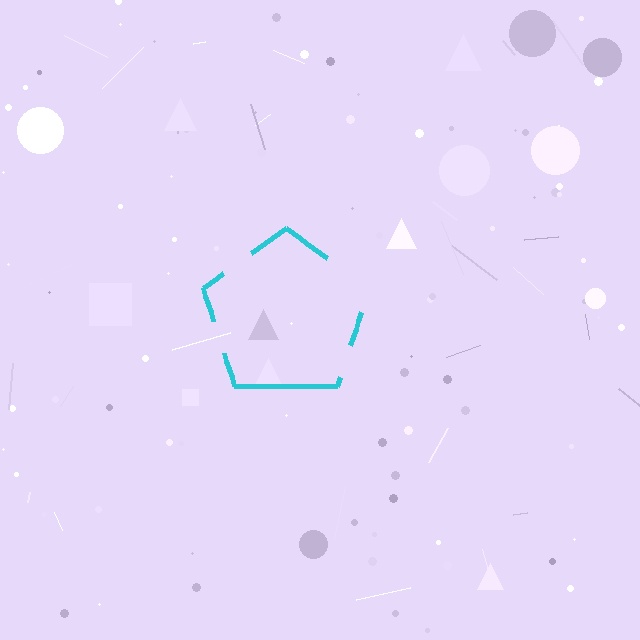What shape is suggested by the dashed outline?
The dashed outline suggests a pentagon.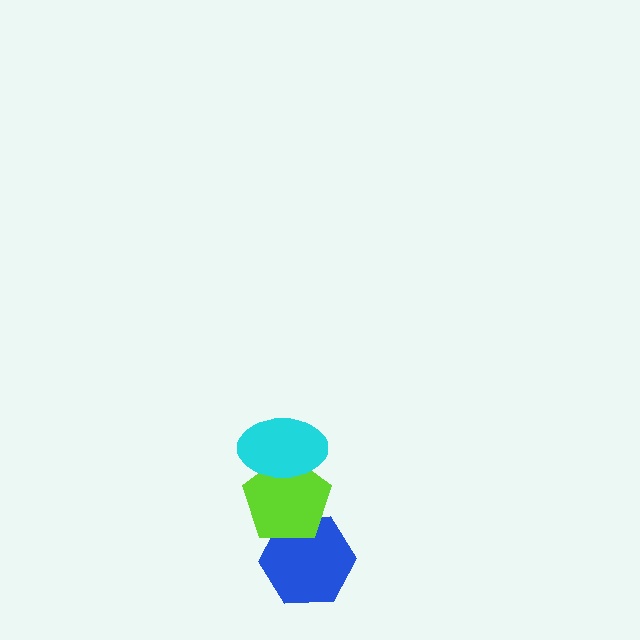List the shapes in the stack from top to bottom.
From top to bottom: the cyan ellipse, the lime pentagon, the blue hexagon.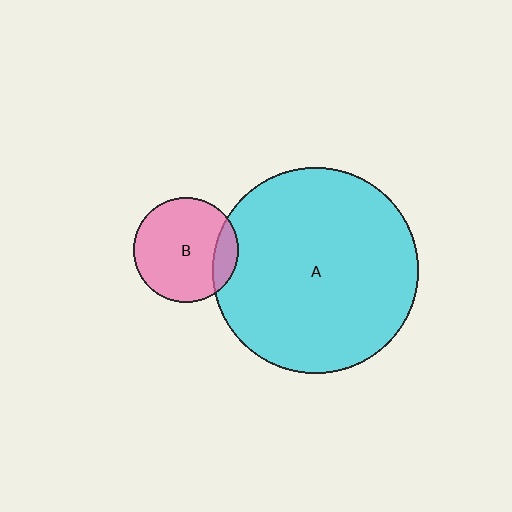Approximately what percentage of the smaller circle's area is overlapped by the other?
Approximately 15%.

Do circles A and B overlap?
Yes.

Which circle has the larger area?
Circle A (cyan).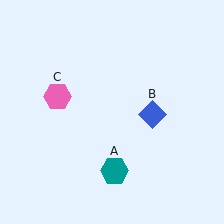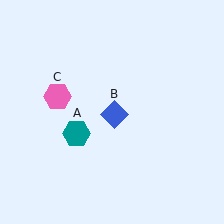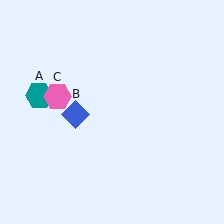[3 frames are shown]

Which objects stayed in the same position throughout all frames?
Pink hexagon (object C) remained stationary.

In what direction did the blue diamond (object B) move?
The blue diamond (object B) moved left.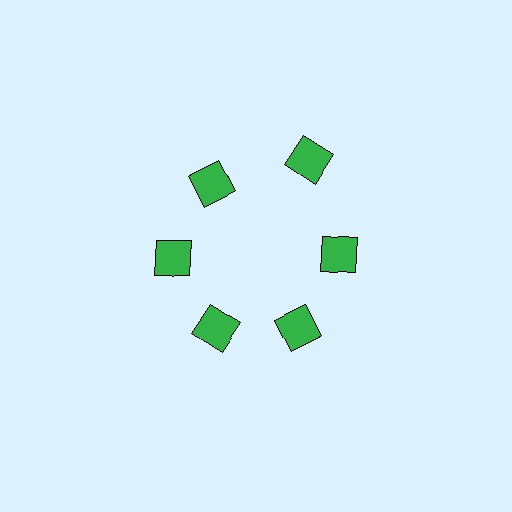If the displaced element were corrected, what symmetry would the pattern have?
It would have 6-fold rotational symmetry — the pattern would map onto itself every 60 degrees.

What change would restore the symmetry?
The symmetry would be restored by moving it inward, back onto the ring so that all 6 squares sit at equal angles and equal distance from the center.